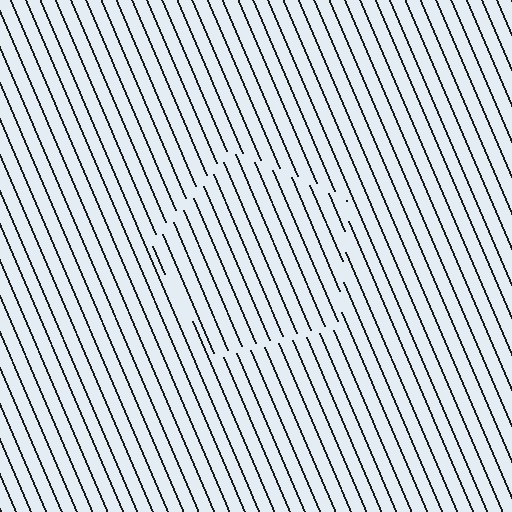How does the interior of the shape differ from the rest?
The interior of the shape contains the same grating, shifted by half a period — the contour is defined by the phase discontinuity where line-ends from the inner and outer gratings abut.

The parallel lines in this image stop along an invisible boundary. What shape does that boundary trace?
An illusory pentagon. The interior of the shape contains the same grating, shifted by half a period — the contour is defined by the phase discontinuity where line-ends from the inner and outer gratings abut.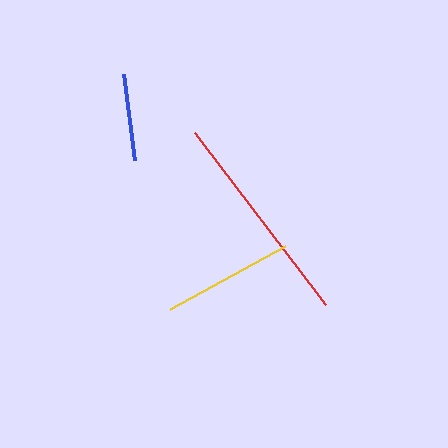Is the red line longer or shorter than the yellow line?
The red line is longer than the yellow line.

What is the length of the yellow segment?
The yellow segment is approximately 131 pixels long.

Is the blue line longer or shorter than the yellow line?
The yellow line is longer than the blue line.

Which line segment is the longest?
The red line is the longest at approximately 216 pixels.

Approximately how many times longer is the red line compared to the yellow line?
The red line is approximately 1.7 times the length of the yellow line.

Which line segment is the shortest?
The blue line is the shortest at approximately 87 pixels.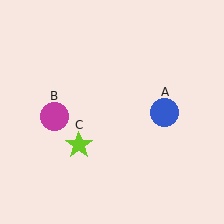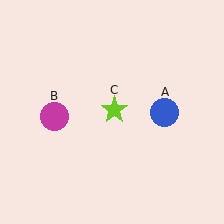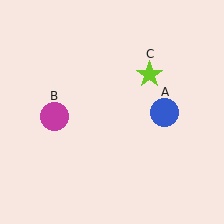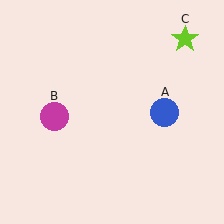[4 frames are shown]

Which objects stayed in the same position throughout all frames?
Blue circle (object A) and magenta circle (object B) remained stationary.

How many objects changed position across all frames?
1 object changed position: lime star (object C).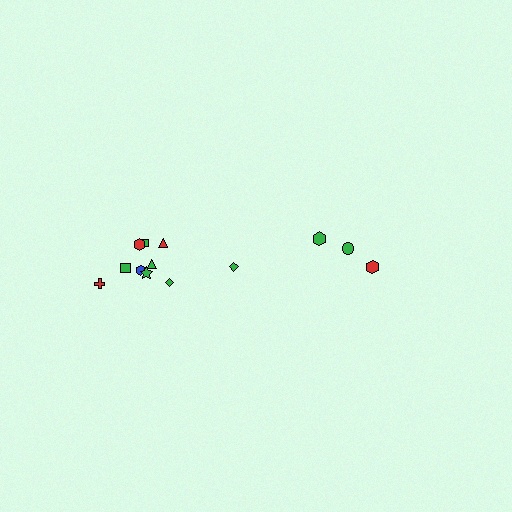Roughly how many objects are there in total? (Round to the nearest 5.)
Roughly 15 objects in total.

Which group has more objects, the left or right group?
The left group.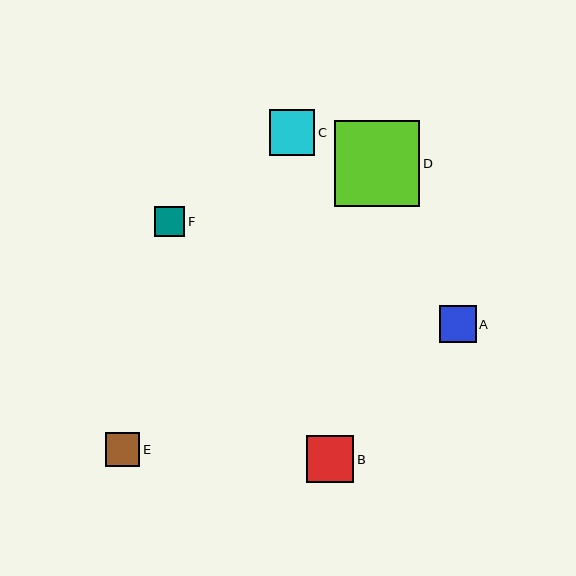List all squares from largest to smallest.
From largest to smallest: D, B, C, A, E, F.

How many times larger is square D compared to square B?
Square D is approximately 1.8 times the size of square B.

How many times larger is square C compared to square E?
Square C is approximately 1.3 times the size of square E.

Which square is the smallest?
Square F is the smallest with a size of approximately 30 pixels.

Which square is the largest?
Square D is the largest with a size of approximately 86 pixels.